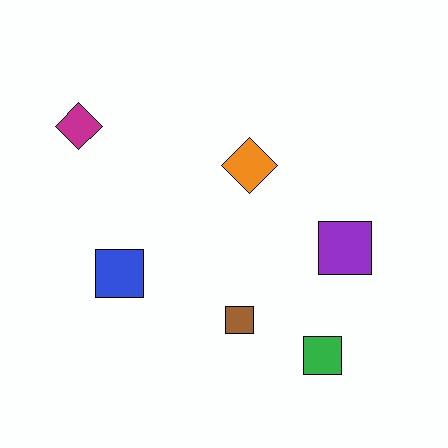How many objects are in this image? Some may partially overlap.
There are 6 objects.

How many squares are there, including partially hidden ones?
There are 4 squares.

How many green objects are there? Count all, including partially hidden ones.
There is 1 green object.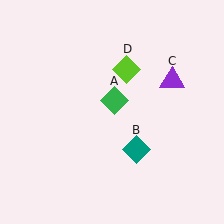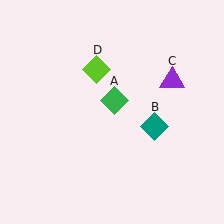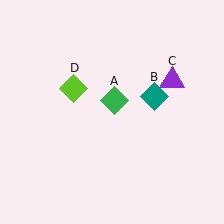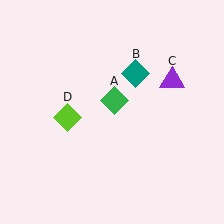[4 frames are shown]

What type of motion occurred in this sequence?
The teal diamond (object B), lime diamond (object D) rotated counterclockwise around the center of the scene.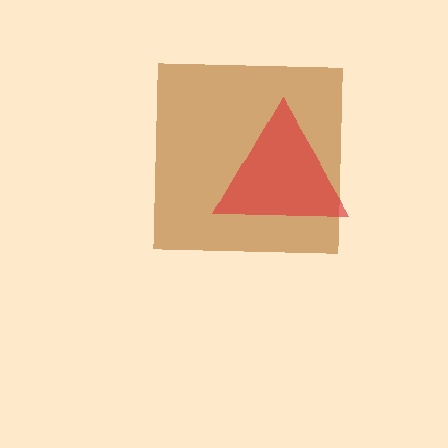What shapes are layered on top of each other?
The layered shapes are: a brown square, a red triangle.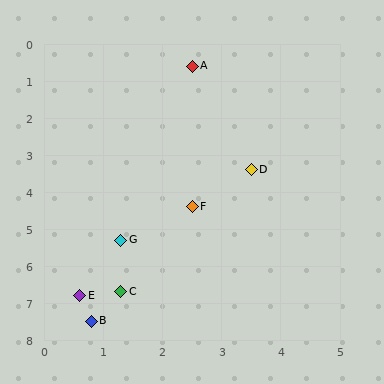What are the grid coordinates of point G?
Point G is at approximately (1.3, 5.3).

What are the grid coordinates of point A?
Point A is at approximately (2.5, 0.6).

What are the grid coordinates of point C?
Point C is at approximately (1.3, 6.7).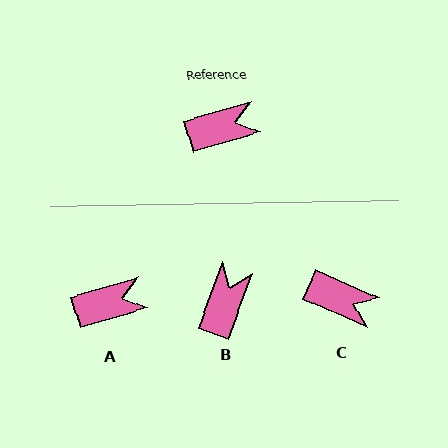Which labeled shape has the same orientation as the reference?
A.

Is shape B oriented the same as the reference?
No, it is off by about 54 degrees.